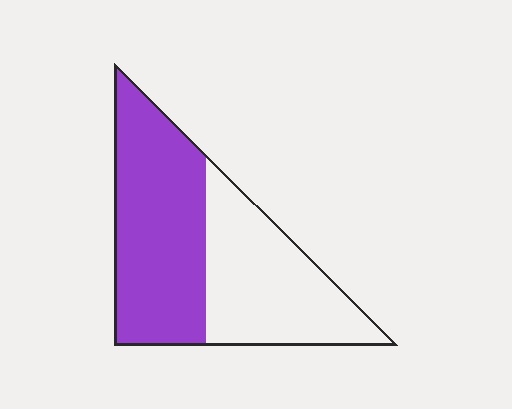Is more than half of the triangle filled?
Yes.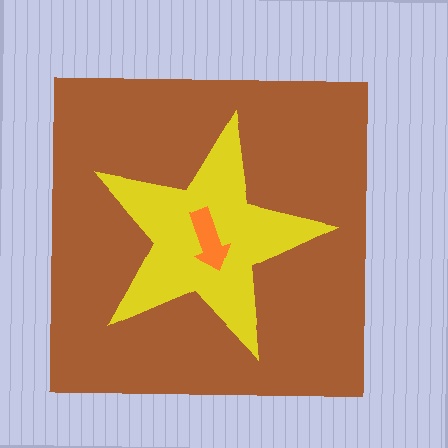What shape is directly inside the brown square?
The yellow star.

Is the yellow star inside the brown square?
Yes.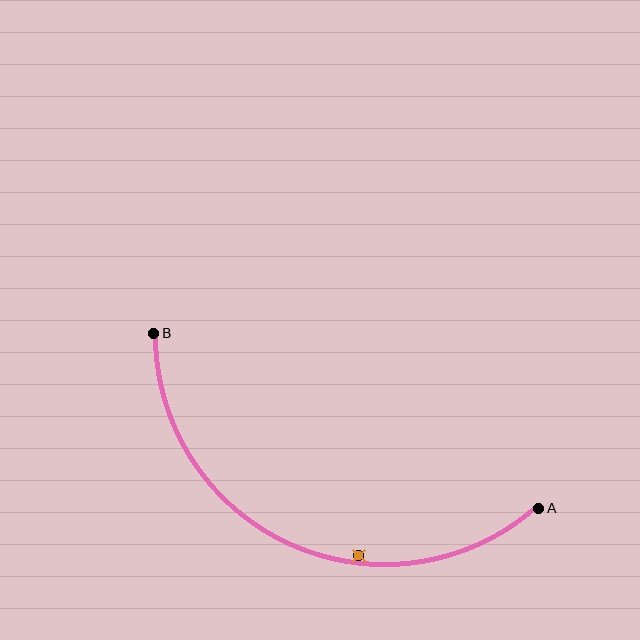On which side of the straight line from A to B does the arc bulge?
The arc bulges below the straight line connecting A and B.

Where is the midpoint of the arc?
The arc midpoint is the point on the curve farthest from the straight line joining A and B. It sits below that line.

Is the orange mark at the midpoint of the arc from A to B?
No — the orange mark does not lie on the arc at all. It sits slightly inside the curve.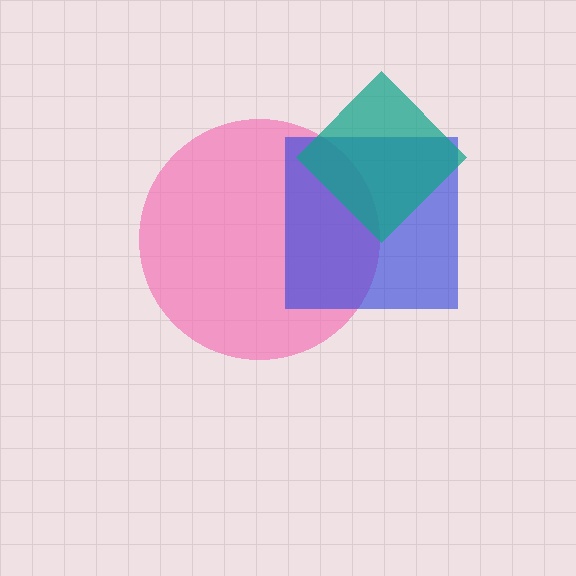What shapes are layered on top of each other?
The layered shapes are: a pink circle, a blue square, a teal diamond.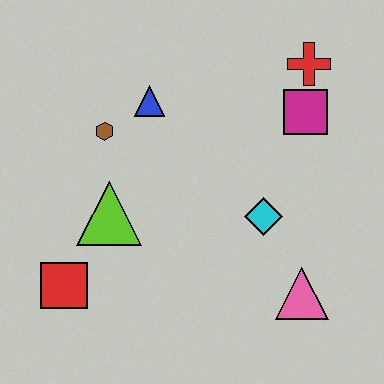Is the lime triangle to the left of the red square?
No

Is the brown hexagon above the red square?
Yes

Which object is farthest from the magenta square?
The red square is farthest from the magenta square.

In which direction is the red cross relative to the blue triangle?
The red cross is to the right of the blue triangle.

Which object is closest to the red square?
The lime triangle is closest to the red square.